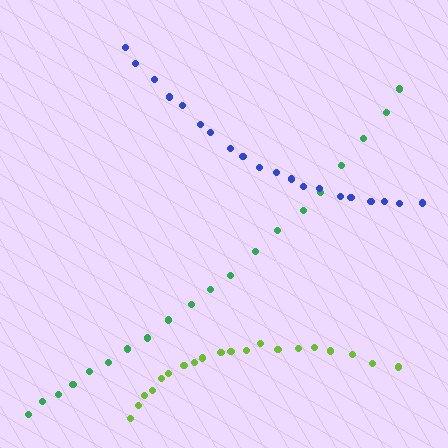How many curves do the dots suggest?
There are 3 distinct paths.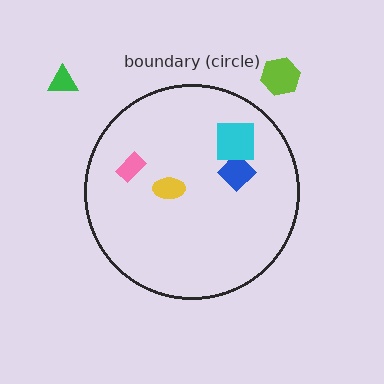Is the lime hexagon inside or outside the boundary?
Outside.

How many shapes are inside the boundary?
4 inside, 2 outside.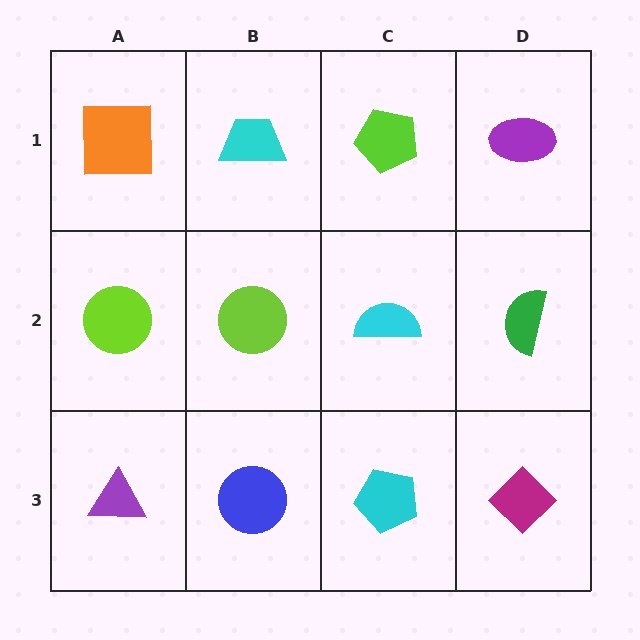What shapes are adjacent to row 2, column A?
An orange square (row 1, column A), a purple triangle (row 3, column A), a lime circle (row 2, column B).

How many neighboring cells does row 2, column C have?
4.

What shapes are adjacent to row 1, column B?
A lime circle (row 2, column B), an orange square (row 1, column A), a lime pentagon (row 1, column C).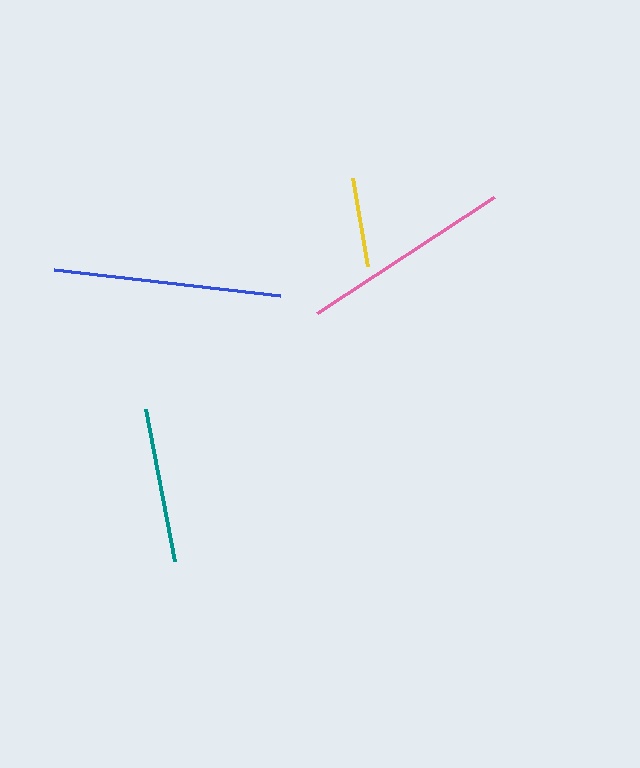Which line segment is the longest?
The blue line is the longest at approximately 228 pixels.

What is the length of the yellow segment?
The yellow segment is approximately 90 pixels long.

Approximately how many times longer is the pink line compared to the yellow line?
The pink line is approximately 2.4 times the length of the yellow line.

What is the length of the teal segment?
The teal segment is approximately 155 pixels long.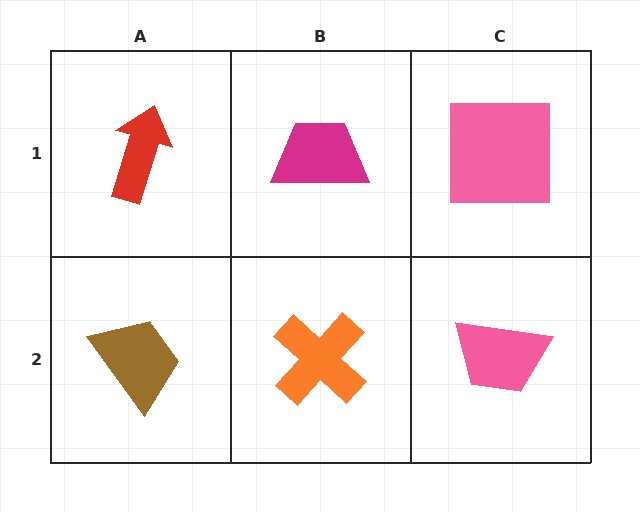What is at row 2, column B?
An orange cross.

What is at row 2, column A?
A brown trapezoid.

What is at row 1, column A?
A red arrow.